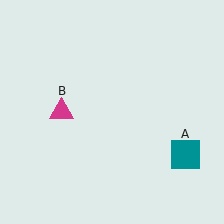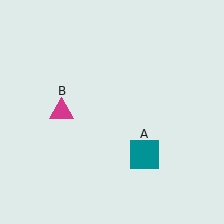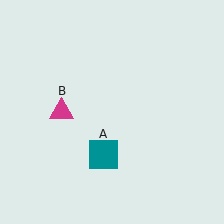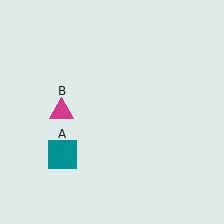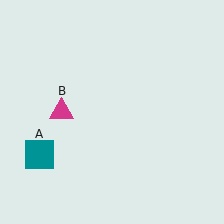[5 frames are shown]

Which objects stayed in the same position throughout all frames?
Magenta triangle (object B) remained stationary.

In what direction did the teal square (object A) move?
The teal square (object A) moved left.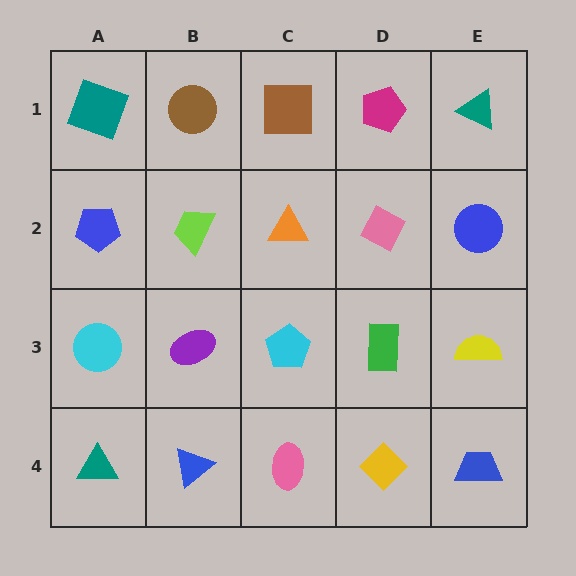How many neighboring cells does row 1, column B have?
3.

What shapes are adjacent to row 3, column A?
A blue pentagon (row 2, column A), a teal triangle (row 4, column A), a purple ellipse (row 3, column B).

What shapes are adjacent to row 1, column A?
A blue pentagon (row 2, column A), a brown circle (row 1, column B).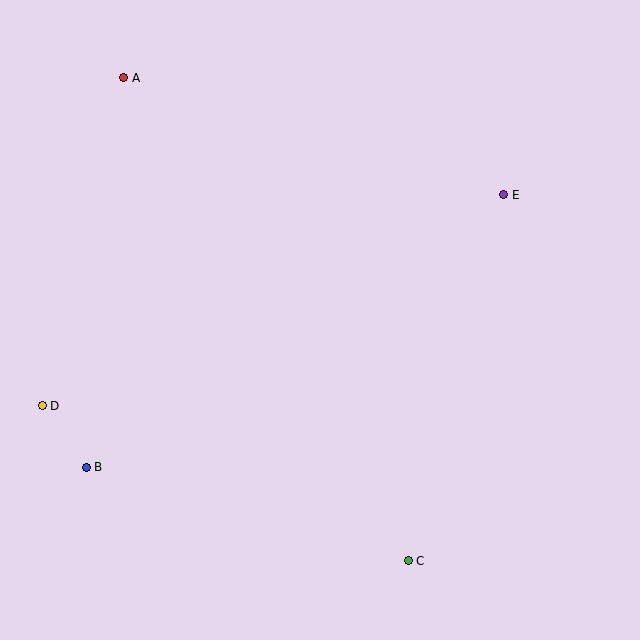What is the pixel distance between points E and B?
The distance between E and B is 498 pixels.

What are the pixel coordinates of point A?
Point A is at (124, 78).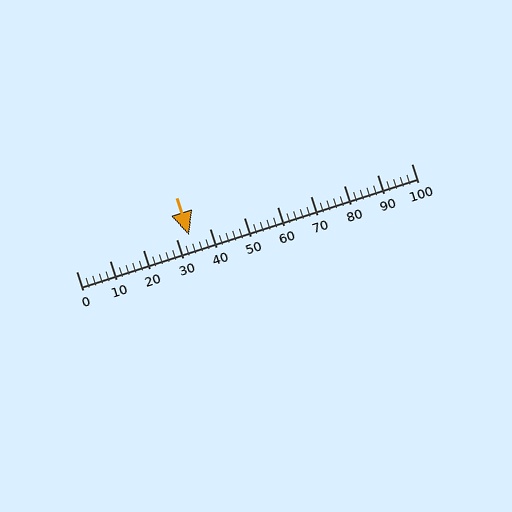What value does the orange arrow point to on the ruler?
The orange arrow points to approximately 34.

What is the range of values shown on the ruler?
The ruler shows values from 0 to 100.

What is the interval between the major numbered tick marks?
The major tick marks are spaced 10 units apart.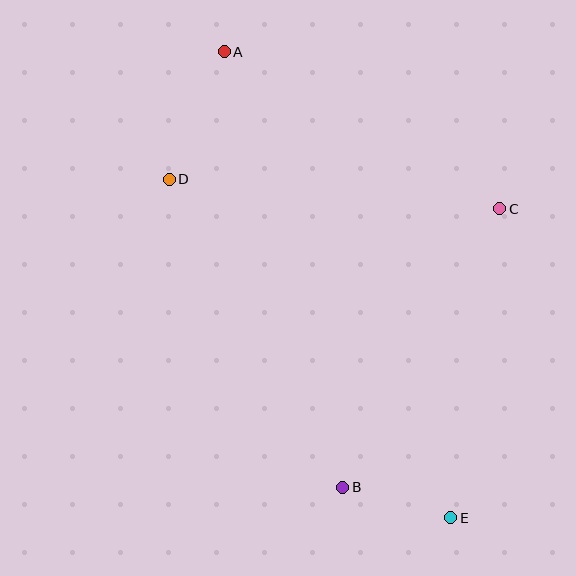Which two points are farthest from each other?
Points A and E are farthest from each other.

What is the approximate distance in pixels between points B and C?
The distance between B and C is approximately 320 pixels.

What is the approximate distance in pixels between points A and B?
The distance between A and B is approximately 452 pixels.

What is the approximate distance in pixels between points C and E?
The distance between C and E is approximately 313 pixels.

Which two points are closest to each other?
Points B and E are closest to each other.